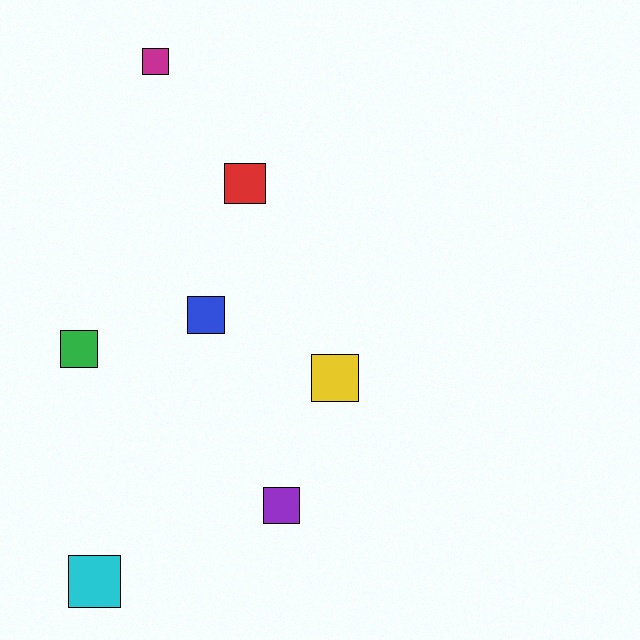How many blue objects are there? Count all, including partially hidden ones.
There is 1 blue object.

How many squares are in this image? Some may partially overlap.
There are 7 squares.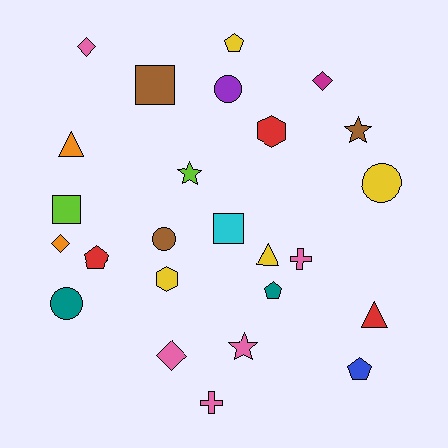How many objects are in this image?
There are 25 objects.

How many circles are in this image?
There are 4 circles.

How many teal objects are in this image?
There are 2 teal objects.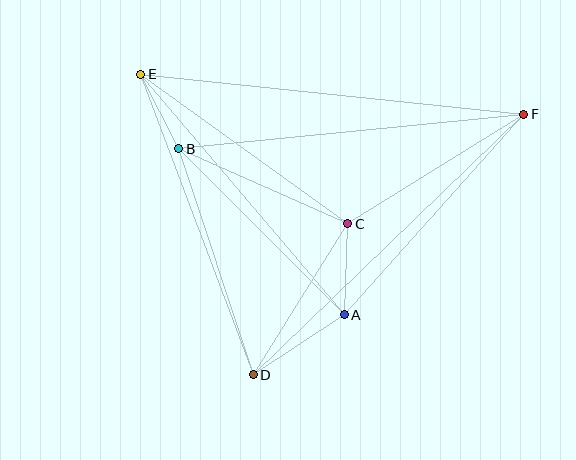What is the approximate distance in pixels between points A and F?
The distance between A and F is approximately 269 pixels.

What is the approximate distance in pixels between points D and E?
The distance between D and E is approximately 321 pixels.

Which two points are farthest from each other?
Points E and F are farthest from each other.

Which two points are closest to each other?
Points B and E are closest to each other.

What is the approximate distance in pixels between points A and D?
The distance between A and D is approximately 109 pixels.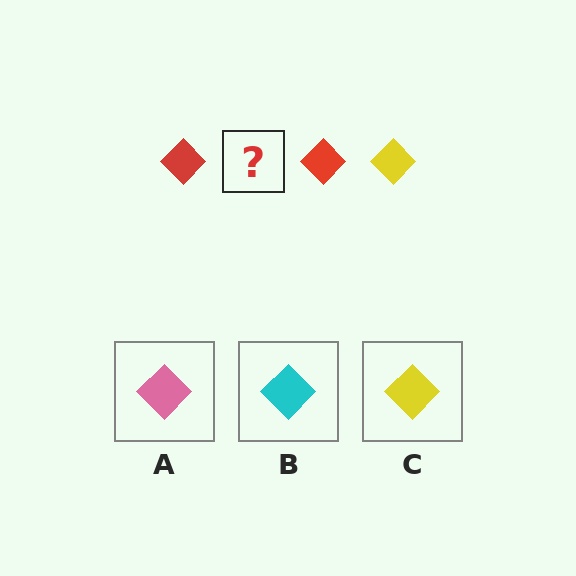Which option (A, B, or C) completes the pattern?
C.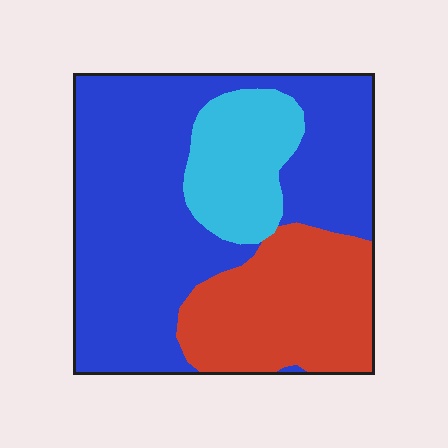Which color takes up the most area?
Blue, at roughly 60%.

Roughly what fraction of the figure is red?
Red covers roughly 25% of the figure.